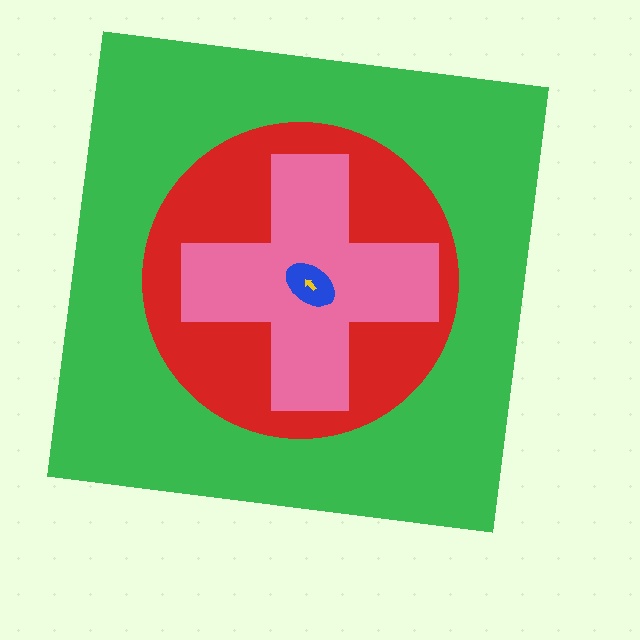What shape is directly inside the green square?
The red circle.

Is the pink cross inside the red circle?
Yes.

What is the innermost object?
The yellow arrow.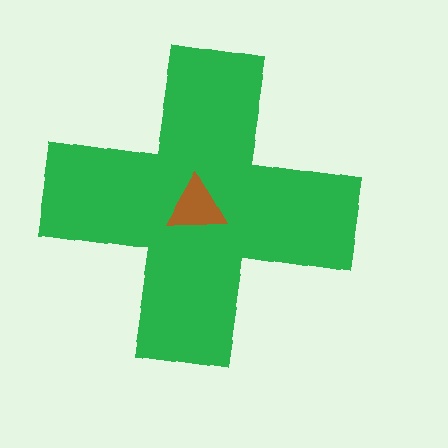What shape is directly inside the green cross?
The brown triangle.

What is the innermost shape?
The brown triangle.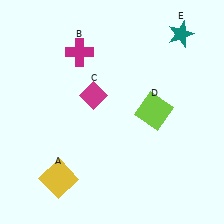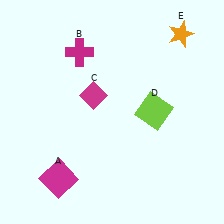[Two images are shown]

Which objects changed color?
A changed from yellow to magenta. E changed from teal to orange.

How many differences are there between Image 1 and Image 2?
There are 2 differences between the two images.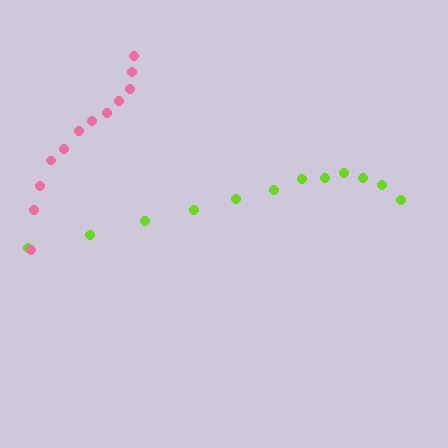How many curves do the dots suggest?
There are 2 distinct paths.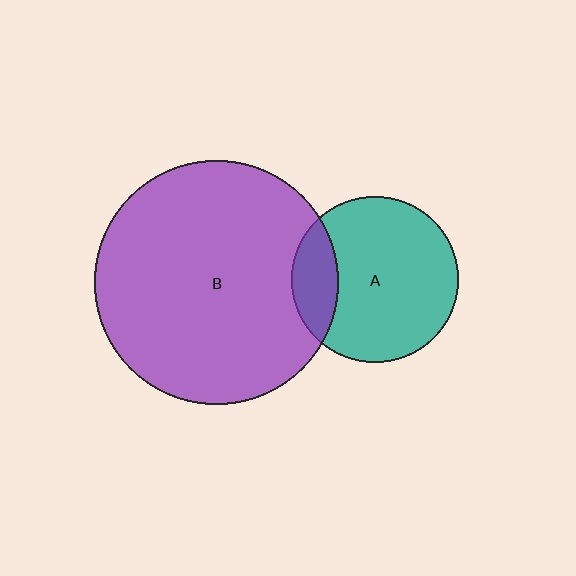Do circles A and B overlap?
Yes.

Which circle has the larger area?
Circle B (purple).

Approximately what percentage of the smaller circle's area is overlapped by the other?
Approximately 20%.